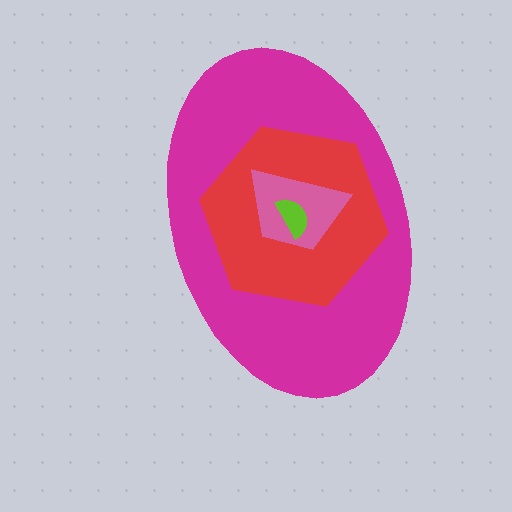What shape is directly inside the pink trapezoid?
The lime semicircle.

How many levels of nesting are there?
4.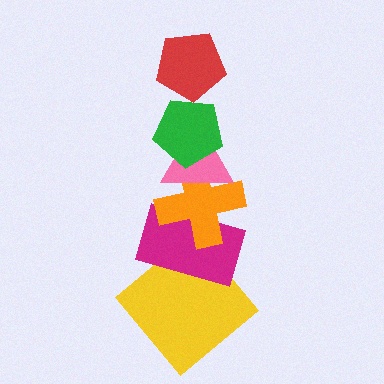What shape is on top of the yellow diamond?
The magenta rectangle is on top of the yellow diamond.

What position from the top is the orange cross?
The orange cross is 4th from the top.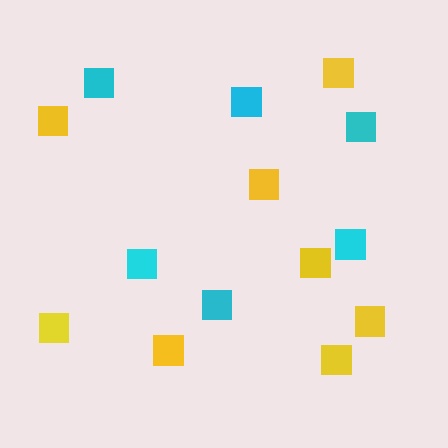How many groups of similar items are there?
There are 2 groups: one group of yellow squares (8) and one group of cyan squares (6).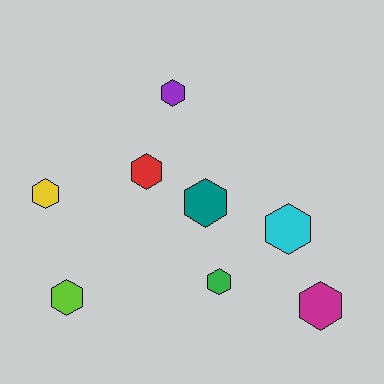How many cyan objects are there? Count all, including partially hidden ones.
There is 1 cyan object.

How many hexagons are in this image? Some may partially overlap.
There are 8 hexagons.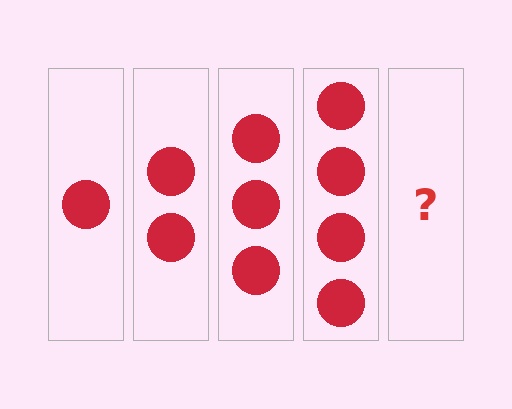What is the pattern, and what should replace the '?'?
The pattern is that each step adds one more circle. The '?' should be 5 circles.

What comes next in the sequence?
The next element should be 5 circles.